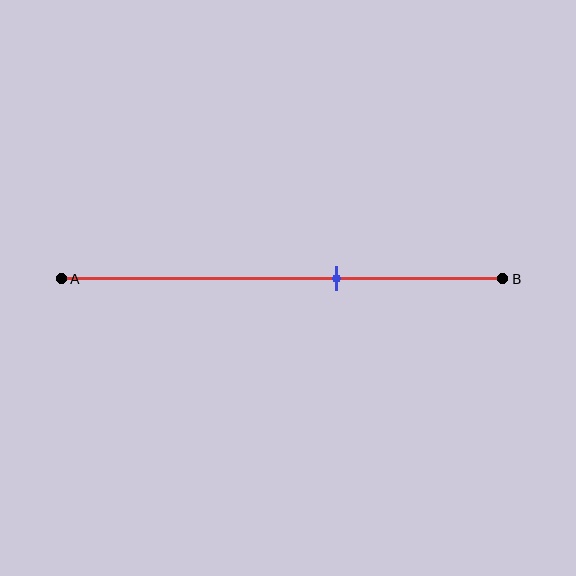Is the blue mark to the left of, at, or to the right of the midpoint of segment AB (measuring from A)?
The blue mark is to the right of the midpoint of segment AB.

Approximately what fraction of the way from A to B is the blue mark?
The blue mark is approximately 60% of the way from A to B.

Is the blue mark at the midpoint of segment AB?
No, the mark is at about 60% from A, not at the 50% midpoint.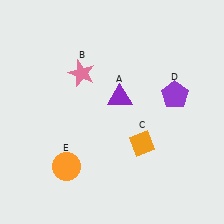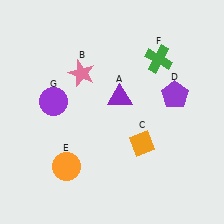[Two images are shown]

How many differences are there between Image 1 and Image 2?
There are 2 differences between the two images.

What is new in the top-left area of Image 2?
A purple circle (G) was added in the top-left area of Image 2.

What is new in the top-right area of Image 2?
A green cross (F) was added in the top-right area of Image 2.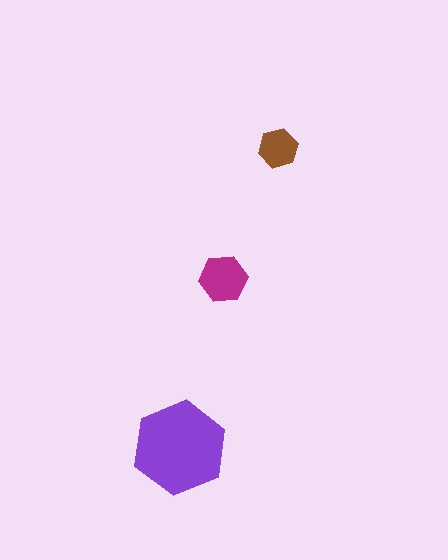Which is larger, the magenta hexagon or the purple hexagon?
The purple one.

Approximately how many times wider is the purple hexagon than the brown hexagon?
About 2.5 times wider.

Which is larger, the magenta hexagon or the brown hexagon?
The magenta one.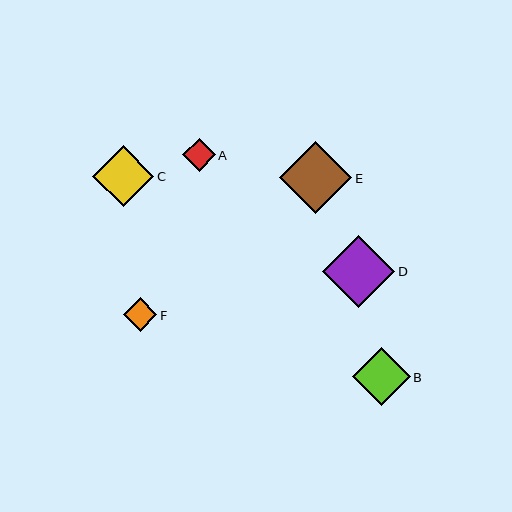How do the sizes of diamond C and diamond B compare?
Diamond C and diamond B are approximately the same size.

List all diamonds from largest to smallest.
From largest to smallest: D, E, C, B, F, A.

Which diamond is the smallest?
Diamond A is the smallest with a size of approximately 33 pixels.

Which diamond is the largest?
Diamond D is the largest with a size of approximately 72 pixels.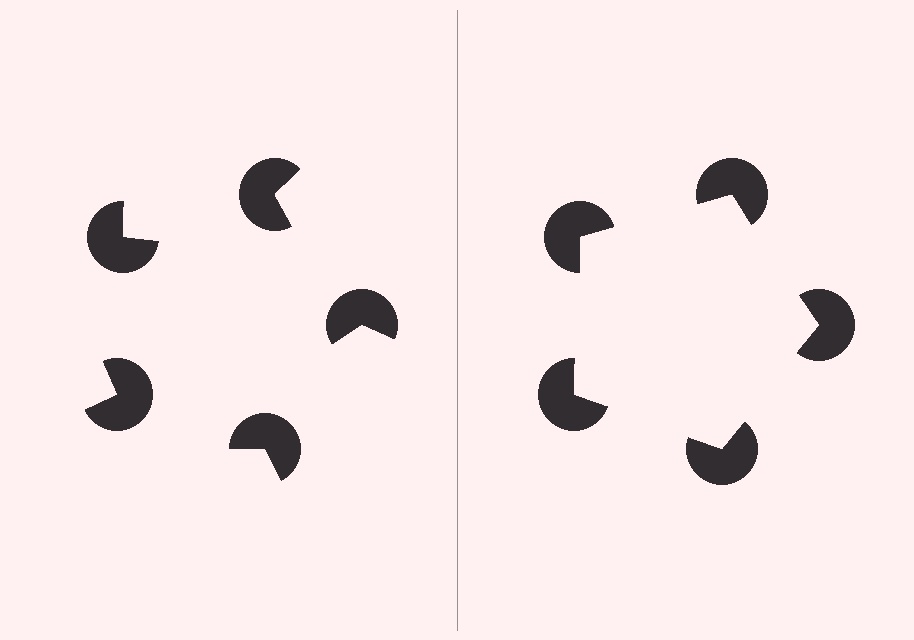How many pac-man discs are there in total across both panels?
10 — 5 on each side.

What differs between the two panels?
The pac-man discs are positioned identically on both sides; only the wedge orientations differ. On the right they align to a pentagon; on the left they are misaligned.